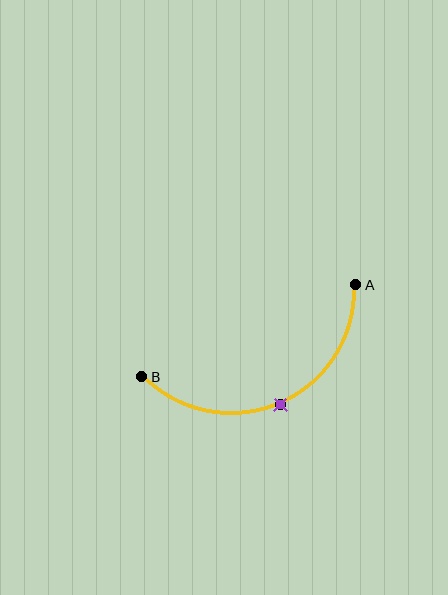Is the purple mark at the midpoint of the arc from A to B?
Yes. The purple mark lies on the arc at equal arc-length from both A and B — it is the arc midpoint.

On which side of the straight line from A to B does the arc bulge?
The arc bulges below the straight line connecting A and B.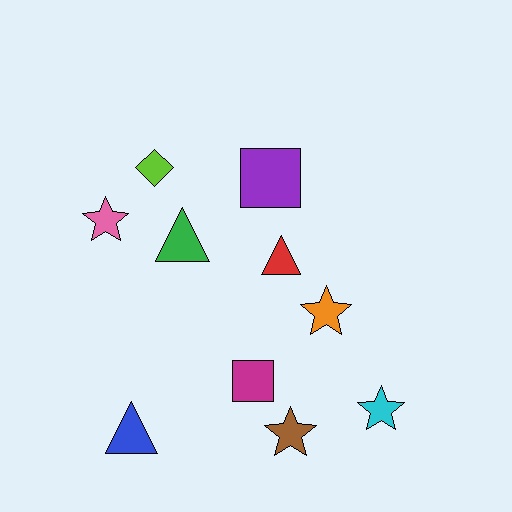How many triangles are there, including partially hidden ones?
There are 3 triangles.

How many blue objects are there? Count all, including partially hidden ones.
There is 1 blue object.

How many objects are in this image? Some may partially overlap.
There are 10 objects.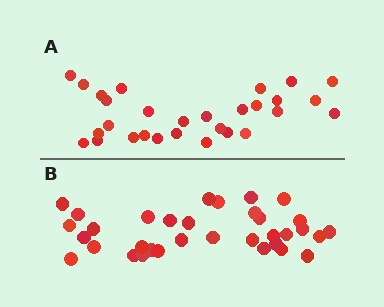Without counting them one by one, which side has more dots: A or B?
Region B (the bottom region) has more dots.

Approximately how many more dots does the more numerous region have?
Region B has about 5 more dots than region A.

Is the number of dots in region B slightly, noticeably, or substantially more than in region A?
Region B has only slightly more — the two regions are fairly close. The ratio is roughly 1.2 to 1.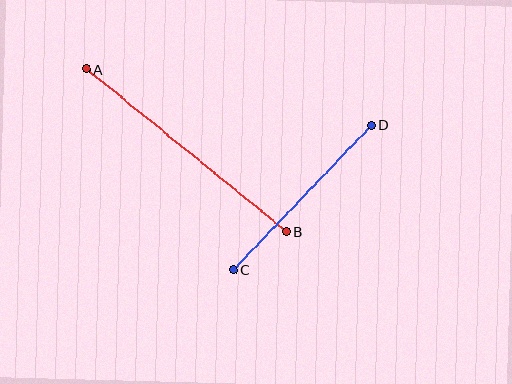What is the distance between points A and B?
The distance is approximately 257 pixels.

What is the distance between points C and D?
The distance is approximately 199 pixels.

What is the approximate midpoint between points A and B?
The midpoint is at approximately (186, 150) pixels.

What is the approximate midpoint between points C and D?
The midpoint is at approximately (302, 197) pixels.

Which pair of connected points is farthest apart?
Points A and B are farthest apart.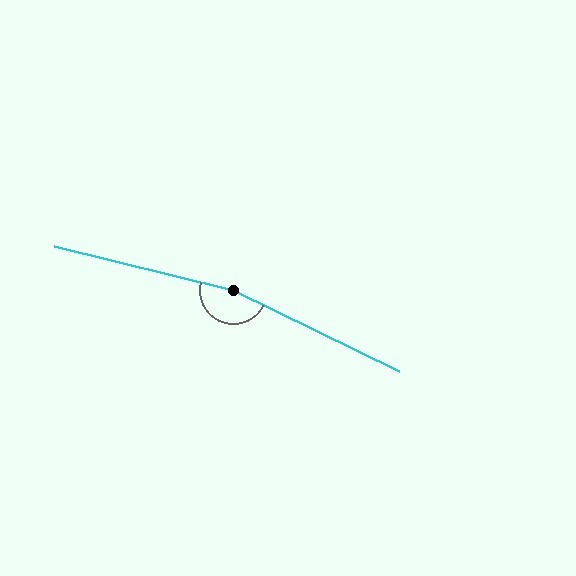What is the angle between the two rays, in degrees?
Approximately 167 degrees.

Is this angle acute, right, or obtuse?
It is obtuse.